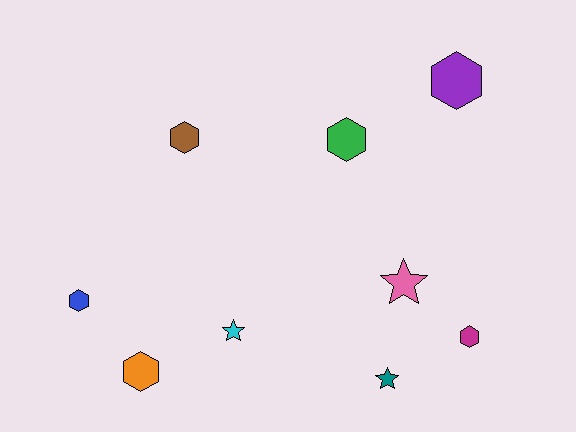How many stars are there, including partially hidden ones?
There are 3 stars.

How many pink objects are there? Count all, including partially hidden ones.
There is 1 pink object.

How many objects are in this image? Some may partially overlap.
There are 9 objects.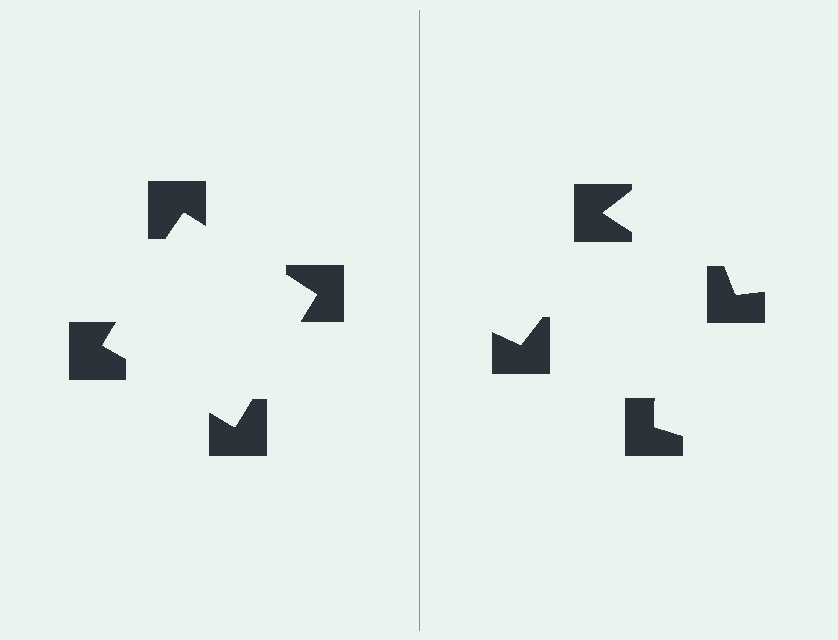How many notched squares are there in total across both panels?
8 — 4 on each side.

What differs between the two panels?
The notched squares are positioned identically on both sides; only the wedge orientations differ. On the left they align to a square; on the right they are misaligned.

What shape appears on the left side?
An illusory square.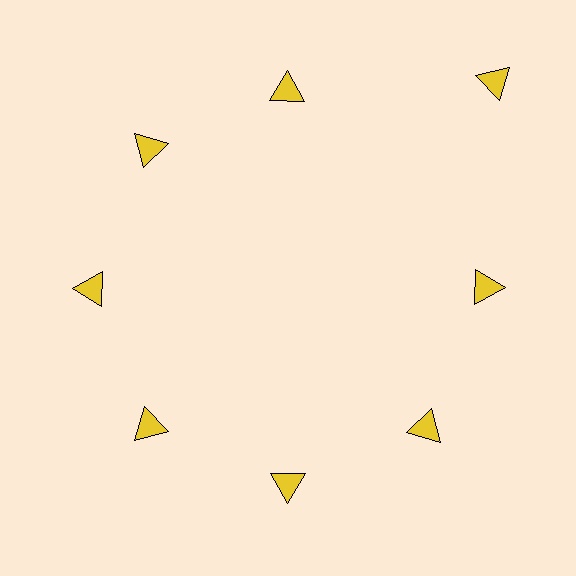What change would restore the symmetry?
The symmetry would be restored by moving it inward, back onto the ring so that all 8 triangles sit at equal angles and equal distance from the center.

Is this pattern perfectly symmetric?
No. The 8 yellow triangles are arranged in a ring, but one element near the 2 o'clock position is pushed outward from the center, breaking the 8-fold rotational symmetry.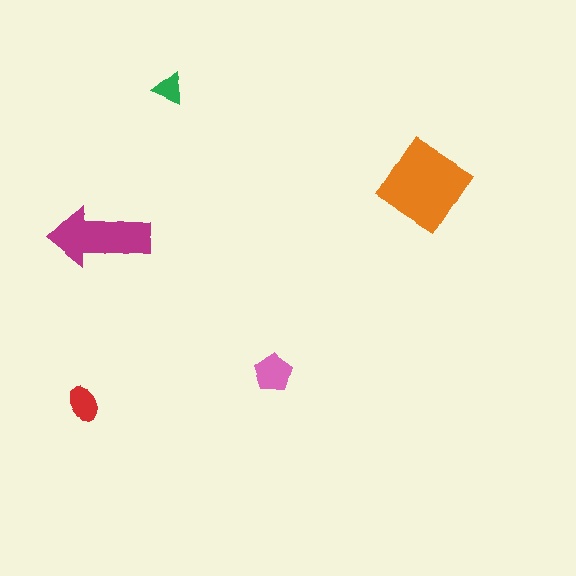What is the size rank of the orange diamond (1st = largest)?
1st.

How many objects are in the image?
There are 5 objects in the image.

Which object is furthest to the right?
The orange diamond is rightmost.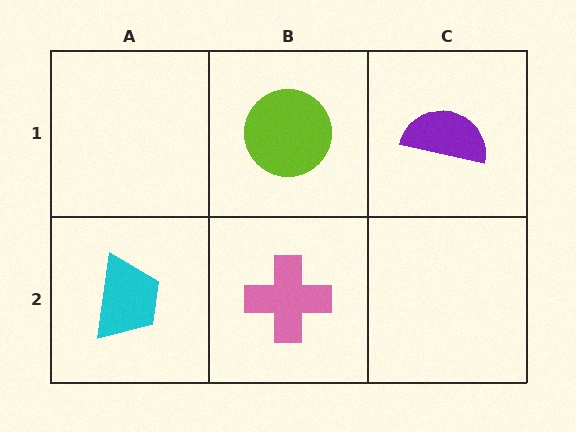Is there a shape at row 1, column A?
No, that cell is empty.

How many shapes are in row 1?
2 shapes.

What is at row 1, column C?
A purple semicircle.